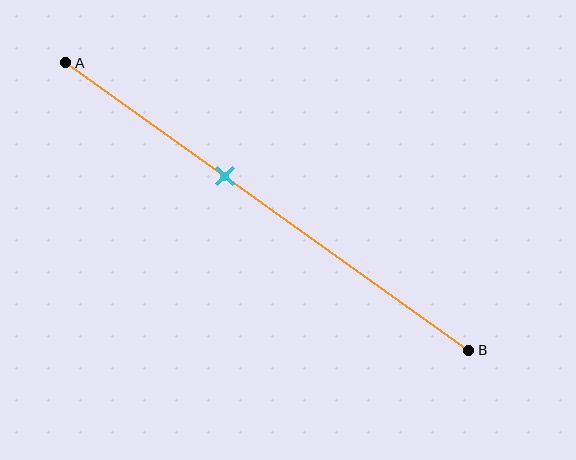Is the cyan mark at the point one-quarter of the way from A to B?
No, the mark is at about 40% from A, not at the 25% one-quarter point.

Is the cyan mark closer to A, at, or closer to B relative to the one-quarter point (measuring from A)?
The cyan mark is closer to point B than the one-quarter point of segment AB.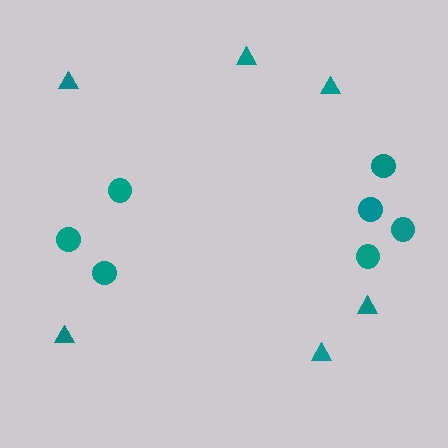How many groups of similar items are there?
There are 2 groups: one group of circles (7) and one group of triangles (6).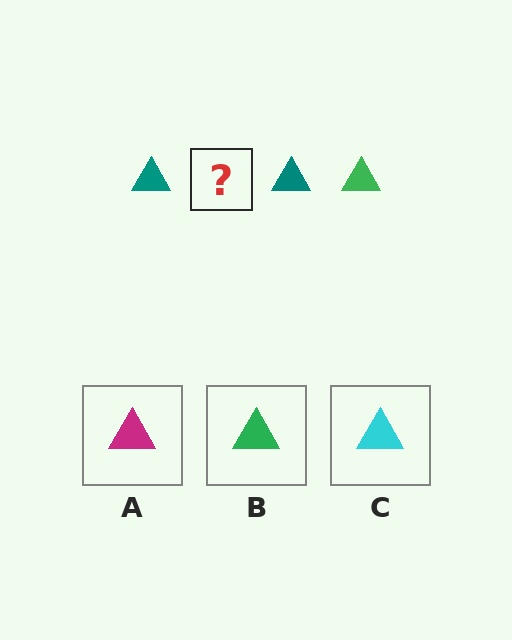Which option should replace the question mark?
Option B.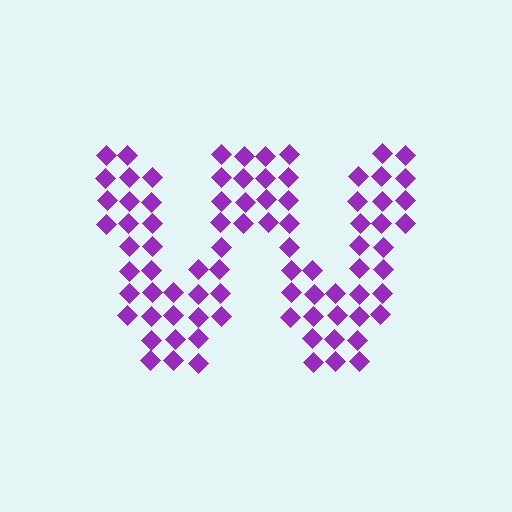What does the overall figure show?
The overall figure shows the letter W.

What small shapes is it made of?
It is made of small diamonds.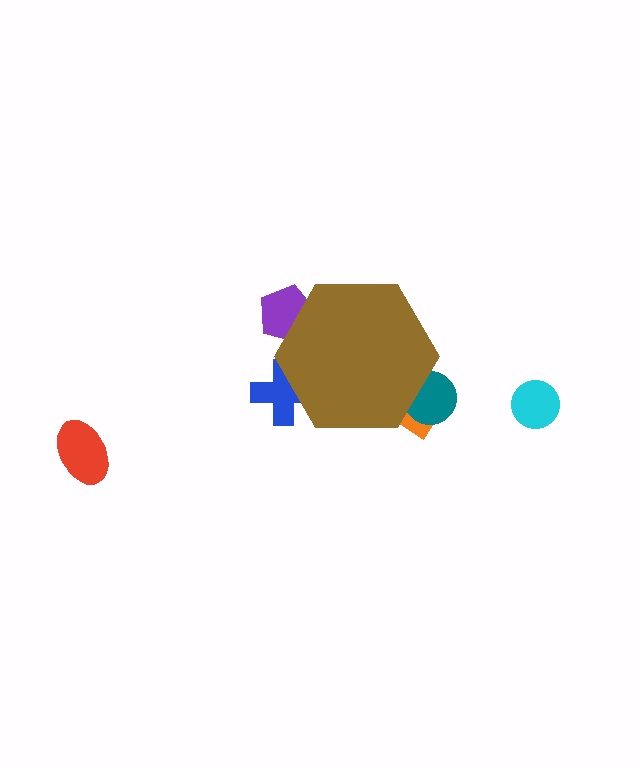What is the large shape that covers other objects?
A brown hexagon.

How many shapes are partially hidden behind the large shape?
4 shapes are partially hidden.